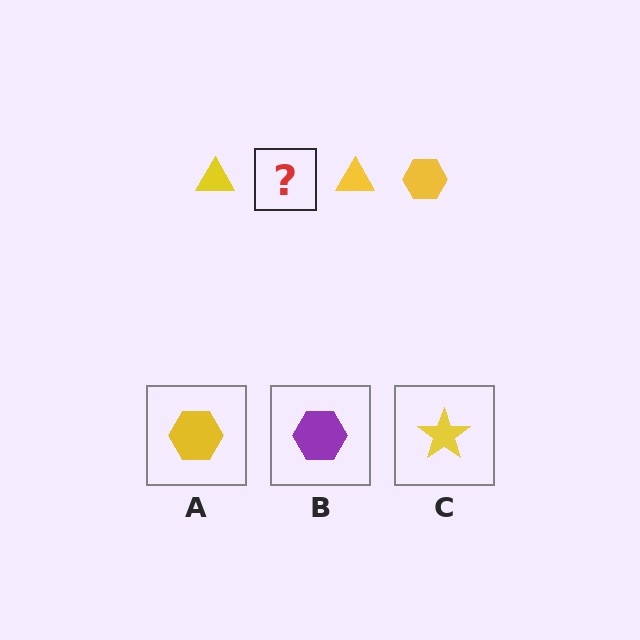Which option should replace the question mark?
Option A.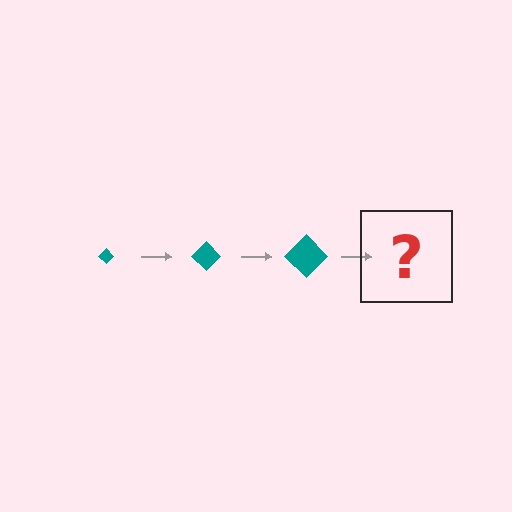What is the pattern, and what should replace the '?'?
The pattern is that the diamond gets progressively larger each step. The '?' should be a teal diamond, larger than the previous one.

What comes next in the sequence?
The next element should be a teal diamond, larger than the previous one.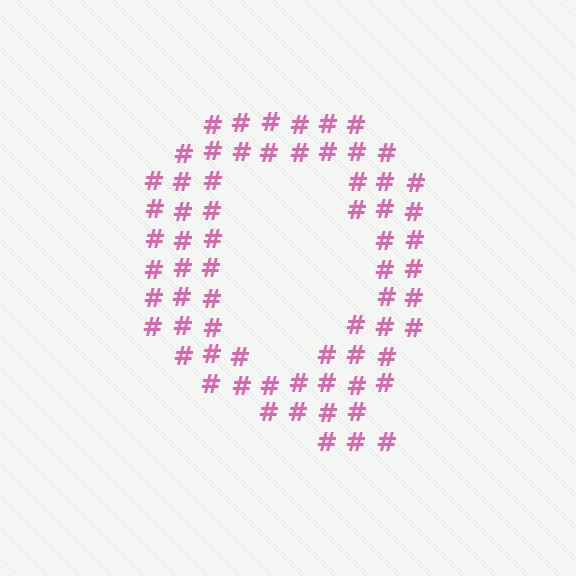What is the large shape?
The large shape is the letter Q.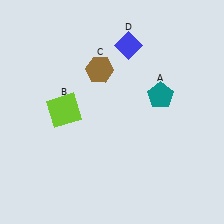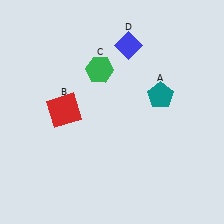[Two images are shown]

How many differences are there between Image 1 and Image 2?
There are 2 differences between the two images.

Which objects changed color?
B changed from lime to red. C changed from brown to green.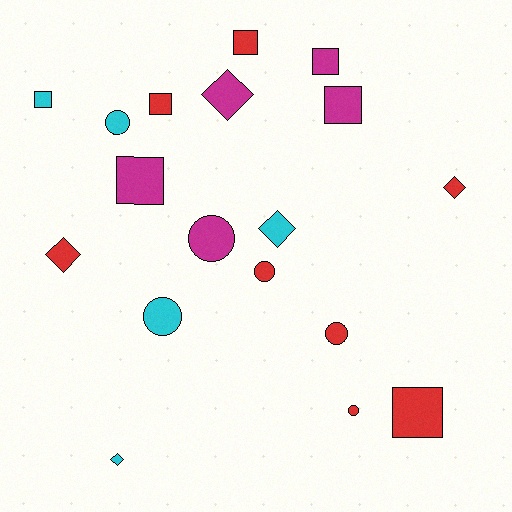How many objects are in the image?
There are 18 objects.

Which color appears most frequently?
Red, with 8 objects.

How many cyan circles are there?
There are 2 cyan circles.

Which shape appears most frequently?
Square, with 7 objects.